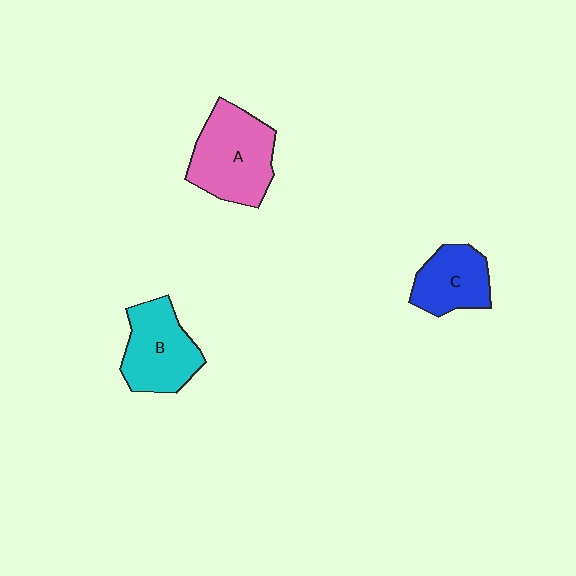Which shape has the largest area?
Shape A (pink).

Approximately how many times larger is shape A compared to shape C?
Approximately 1.5 times.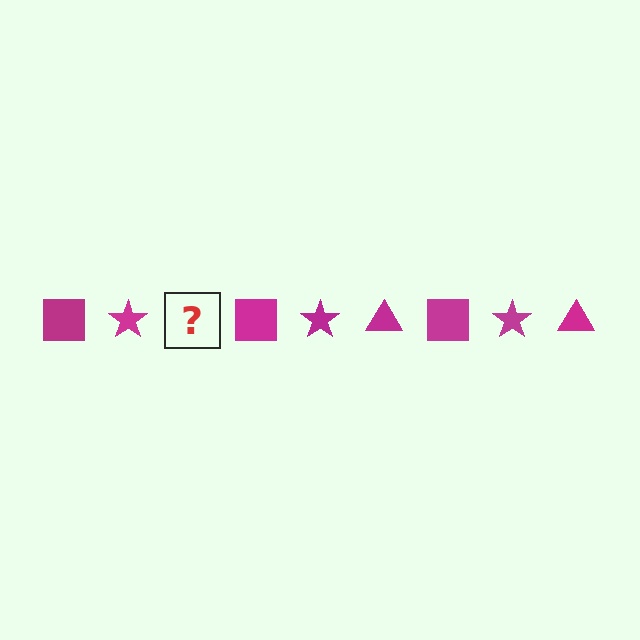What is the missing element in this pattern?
The missing element is a magenta triangle.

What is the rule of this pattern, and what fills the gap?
The rule is that the pattern cycles through square, star, triangle shapes in magenta. The gap should be filled with a magenta triangle.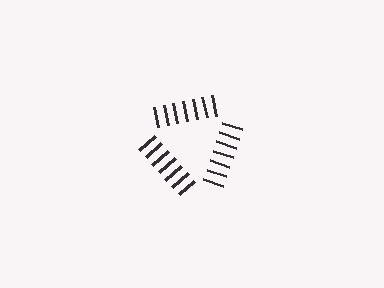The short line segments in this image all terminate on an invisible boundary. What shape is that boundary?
An illusory triangle — the line segments terminate on its edges but no continuous stroke is drawn.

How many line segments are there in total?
21 — 7 along each of the 3 edges.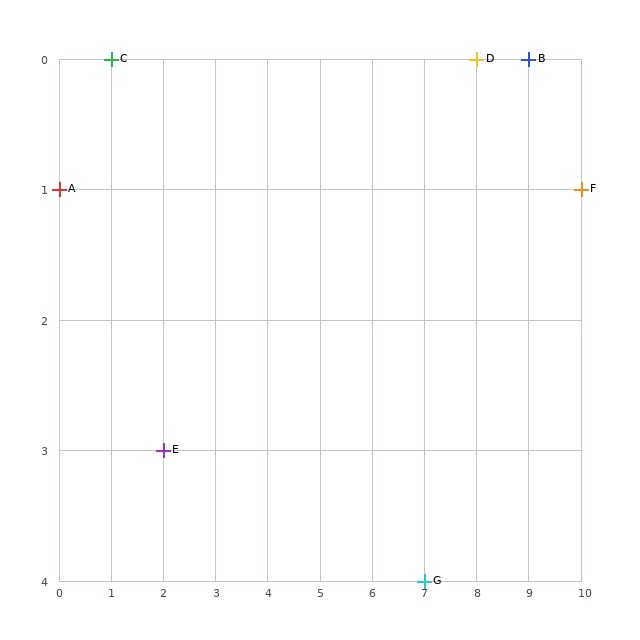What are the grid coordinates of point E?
Point E is at grid coordinates (2, 3).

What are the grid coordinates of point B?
Point B is at grid coordinates (9, 0).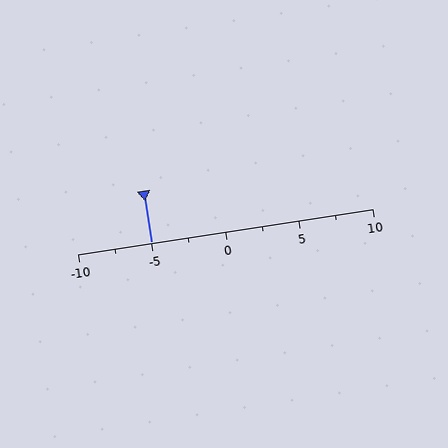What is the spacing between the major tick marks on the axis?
The major ticks are spaced 5 apart.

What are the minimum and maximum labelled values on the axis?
The axis runs from -10 to 10.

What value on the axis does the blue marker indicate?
The marker indicates approximately -5.